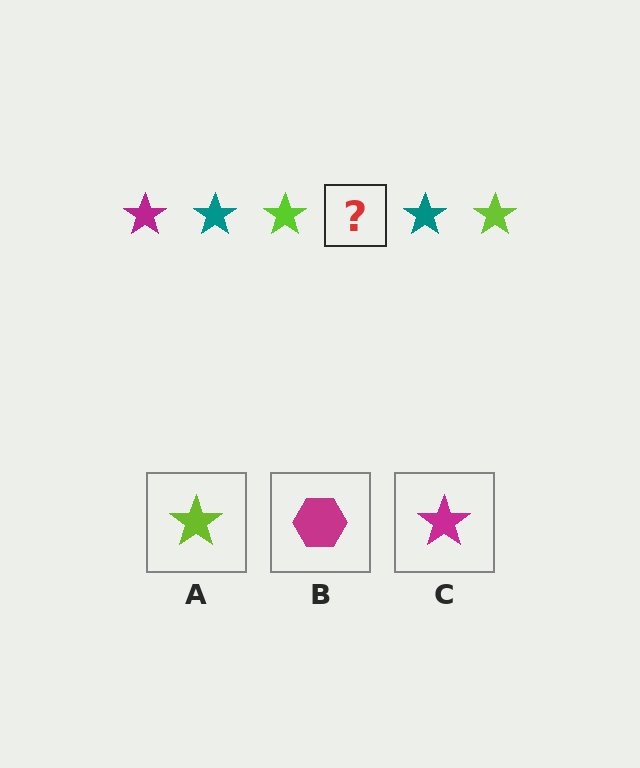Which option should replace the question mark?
Option C.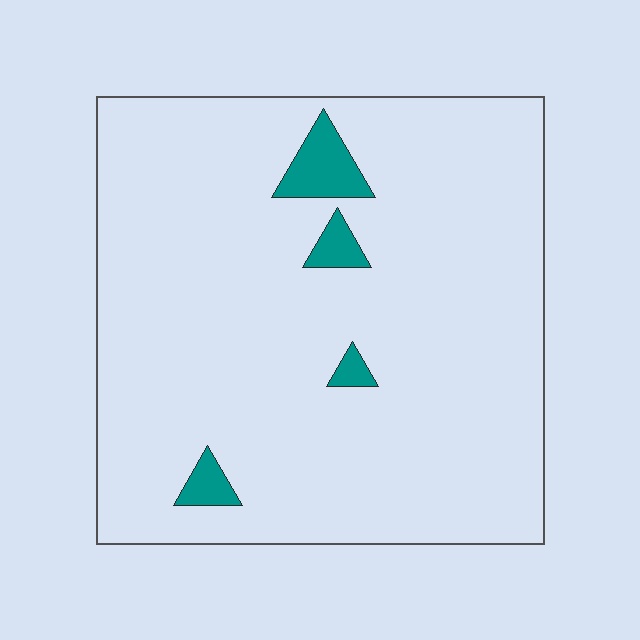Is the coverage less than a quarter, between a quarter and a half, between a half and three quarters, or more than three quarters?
Less than a quarter.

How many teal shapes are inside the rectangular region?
4.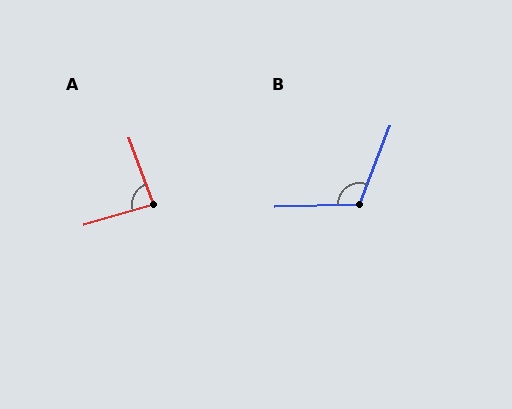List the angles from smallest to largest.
A (86°), B (113°).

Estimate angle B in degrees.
Approximately 113 degrees.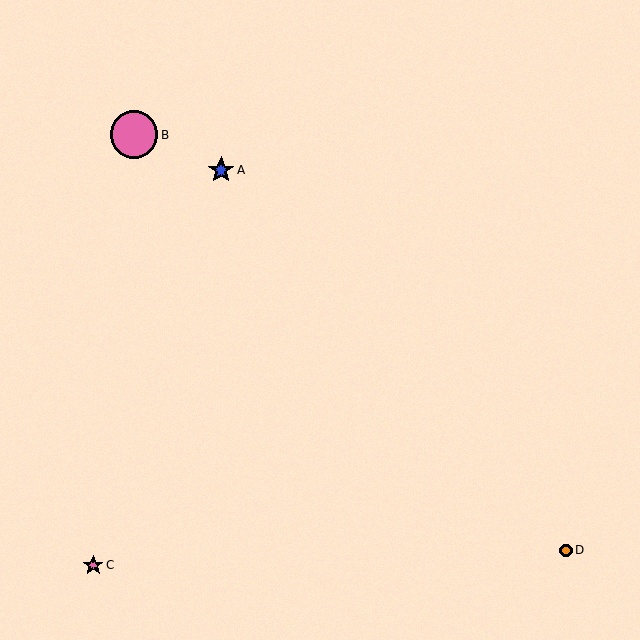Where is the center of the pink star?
The center of the pink star is at (93, 565).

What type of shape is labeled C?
Shape C is a pink star.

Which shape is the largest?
The pink circle (labeled B) is the largest.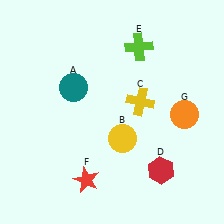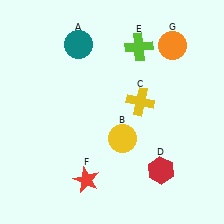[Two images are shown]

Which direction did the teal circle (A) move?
The teal circle (A) moved up.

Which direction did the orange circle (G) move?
The orange circle (G) moved up.